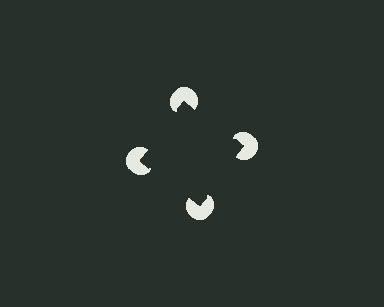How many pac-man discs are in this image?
There are 4 — one at each vertex of the illusory square.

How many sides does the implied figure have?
4 sides.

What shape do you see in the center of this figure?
An illusory square — its edges are inferred from the aligned wedge cuts in the pac-man discs, not physically drawn.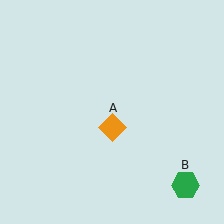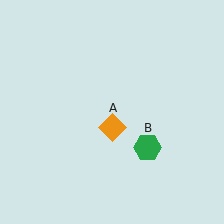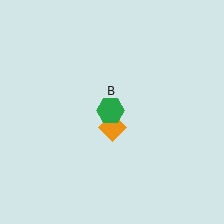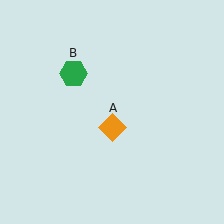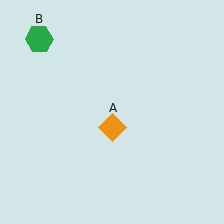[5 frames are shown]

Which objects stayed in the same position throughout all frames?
Orange diamond (object A) remained stationary.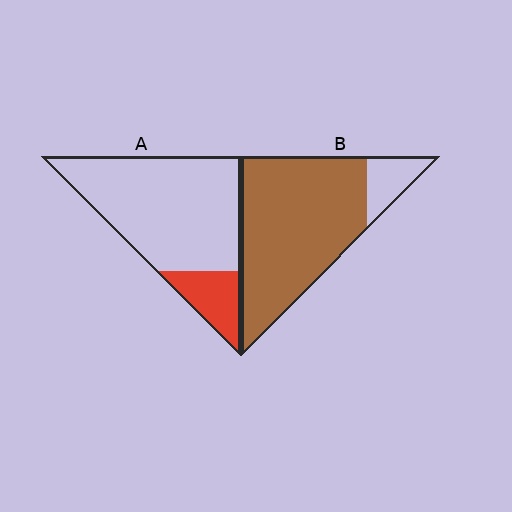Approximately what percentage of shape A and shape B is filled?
A is approximately 20% and B is approximately 85%.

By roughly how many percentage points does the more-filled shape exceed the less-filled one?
By roughly 70 percentage points (B over A).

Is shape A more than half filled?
No.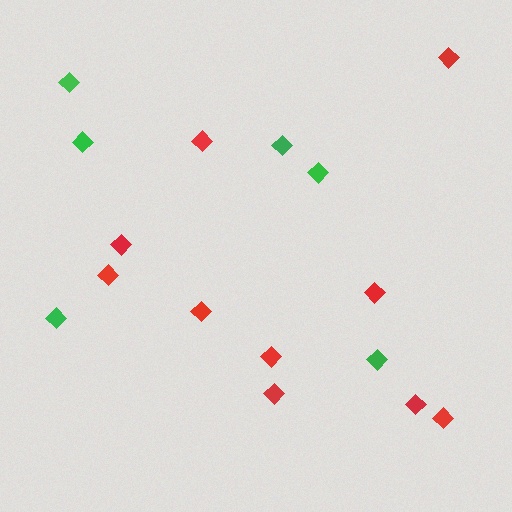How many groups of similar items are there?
There are 2 groups: one group of red diamonds (10) and one group of green diamonds (6).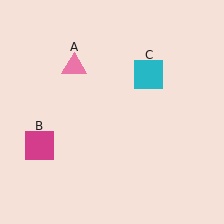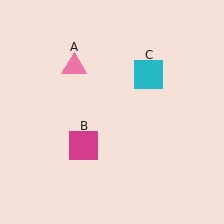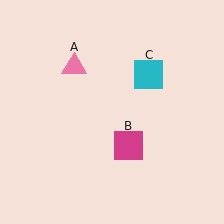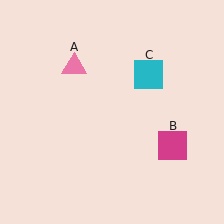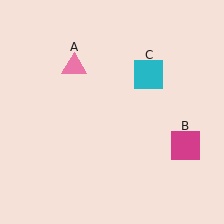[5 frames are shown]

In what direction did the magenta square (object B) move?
The magenta square (object B) moved right.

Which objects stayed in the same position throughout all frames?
Pink triangle (object A) and cyan square (object C) remained stationary.